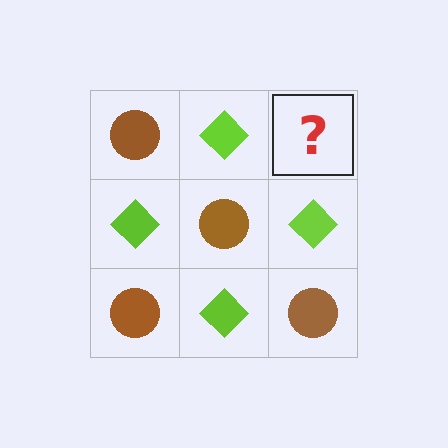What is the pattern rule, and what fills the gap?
The rule is that it alternates brown circle and lime diamond in a checkerboard pattern. The gap should be filled with a brown circle.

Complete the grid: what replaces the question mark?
The question mark should be replaced with a brown circle.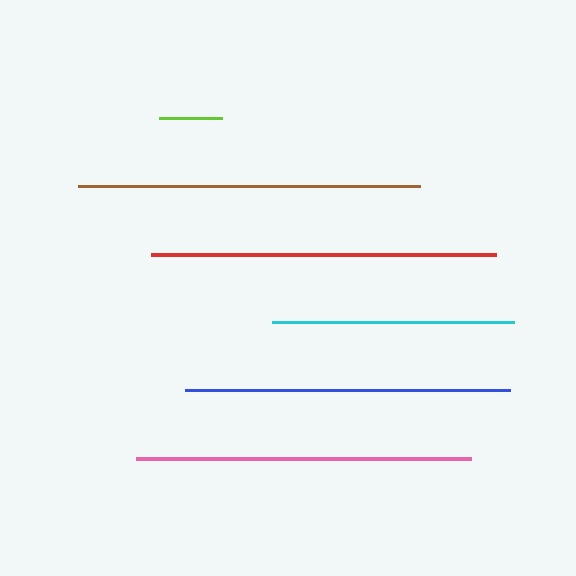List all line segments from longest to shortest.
From longest to shortest: red, brown, pink, blue, cyan, lime.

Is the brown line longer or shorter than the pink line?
The brown line is longer than the pink line.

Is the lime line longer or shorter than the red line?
The red line is longer than the lime line.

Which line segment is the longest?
The red line is the longest at approximately 346 pixels.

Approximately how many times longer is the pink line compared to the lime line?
The pink line is approximately 5.3 times the length of the lime line.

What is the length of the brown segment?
The brown segment is approximately 342 pixels long.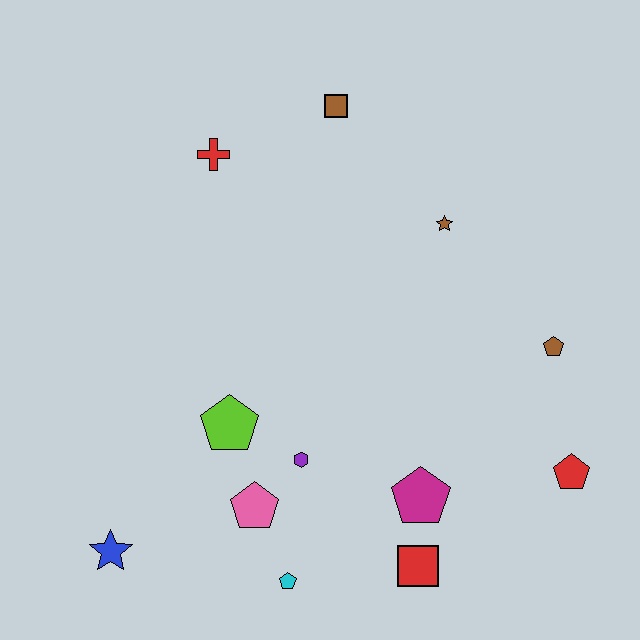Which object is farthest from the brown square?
The blue star is farthest from the brown square.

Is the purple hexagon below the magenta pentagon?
No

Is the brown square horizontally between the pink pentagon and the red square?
Yes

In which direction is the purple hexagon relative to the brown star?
The purple hexagon is below the brown star.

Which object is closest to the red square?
The magenta pentagon is closest to the red square.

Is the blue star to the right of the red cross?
No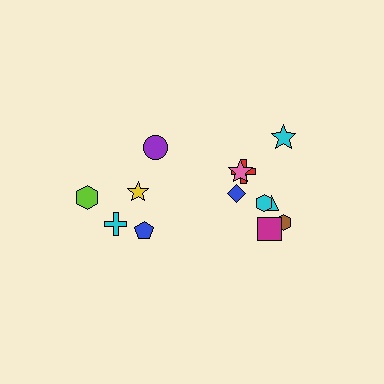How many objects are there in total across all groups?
There are 13 objects.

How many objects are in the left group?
There are 5 objects.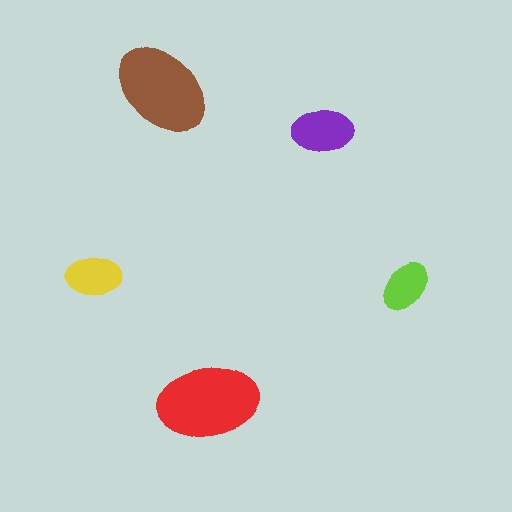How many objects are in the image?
There are 5 objects in the image.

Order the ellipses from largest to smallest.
the red one, the brown one, the purple one, the yellow one, the lime one.